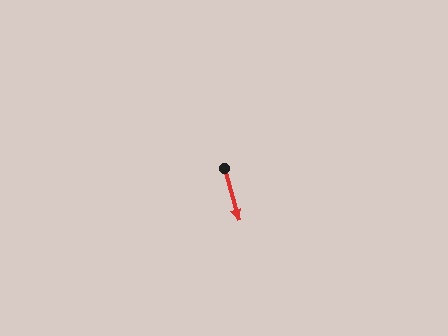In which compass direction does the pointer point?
South.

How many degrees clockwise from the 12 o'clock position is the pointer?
Approximately 164 degrees.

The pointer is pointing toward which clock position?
Roughly 5 o'clock.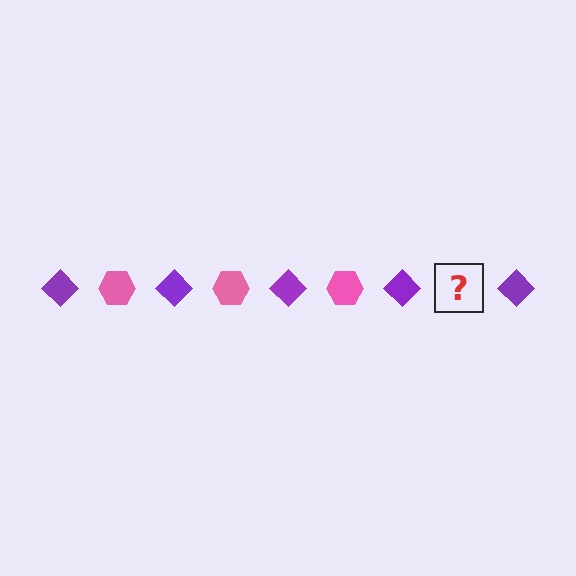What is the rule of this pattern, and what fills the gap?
The rule is that the pattern alternates between purple diamond and pink hexagon. The gap should be filled with a pink hexagon.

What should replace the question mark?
The question mark should be replaced with a pink hexagon.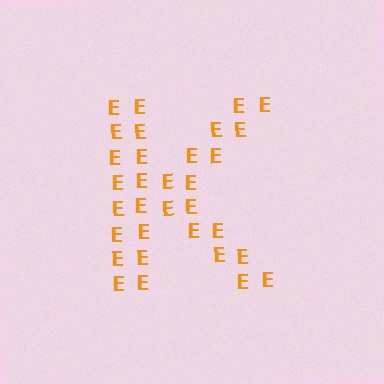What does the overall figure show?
The overall figure shows the letter K.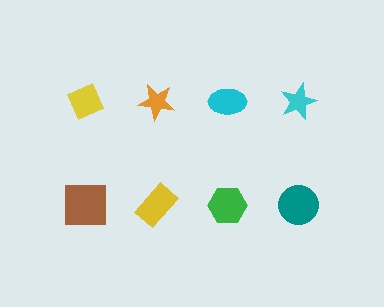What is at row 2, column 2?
A yellow rectangle.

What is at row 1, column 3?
A cyan ellipse.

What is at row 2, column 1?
A brown square.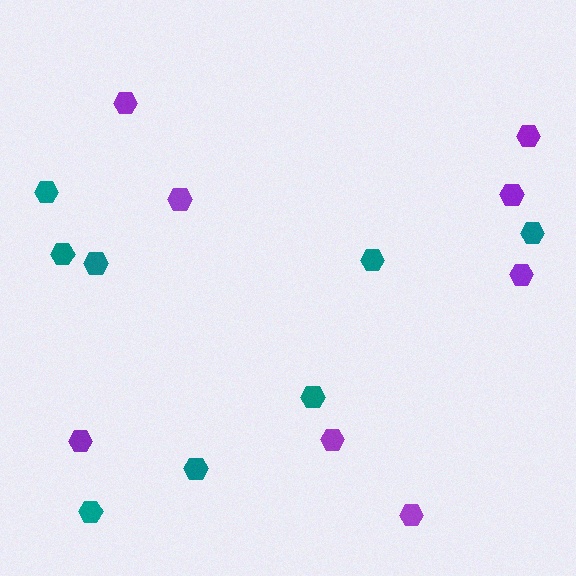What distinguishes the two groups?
There are 2 groups: one group of teal hexagons (8) and one group of purple hexagons (8).